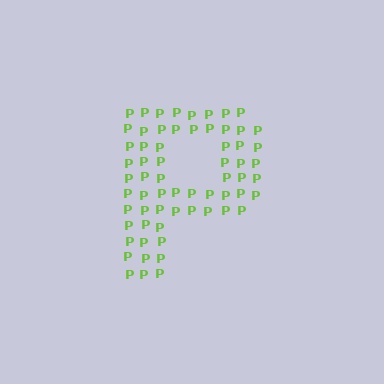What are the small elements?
The small elements are letter P's.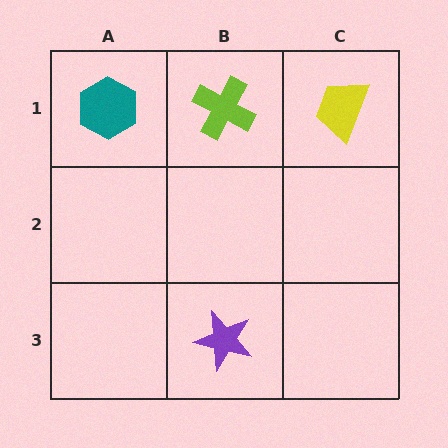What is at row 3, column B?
A purple star.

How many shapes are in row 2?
0 shapes.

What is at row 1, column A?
A teal hexagon.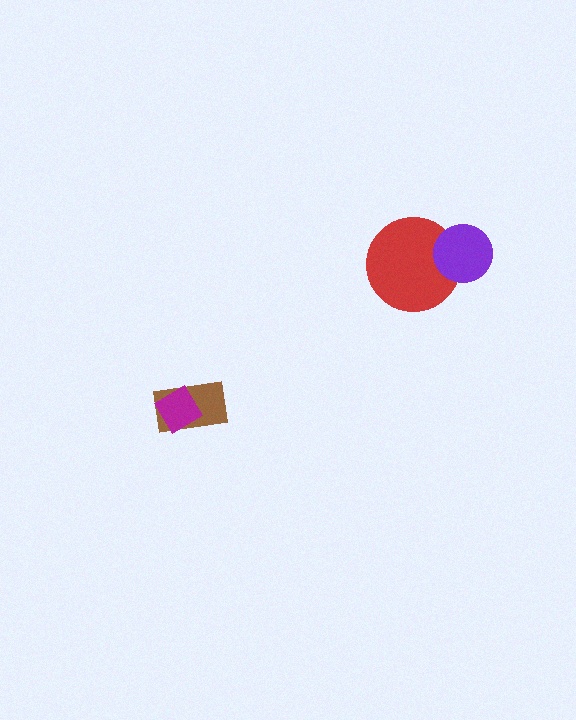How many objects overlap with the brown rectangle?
1 object overlaps with the brown rectangle.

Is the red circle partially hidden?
Yes, it is partially covered by another shape.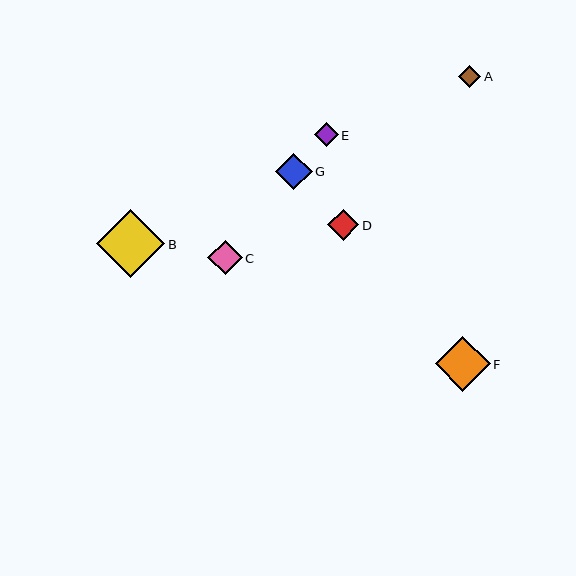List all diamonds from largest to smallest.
From largest to smallest: B, F, G, C, D, E, A.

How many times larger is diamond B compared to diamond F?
Diamond B is approximately 1.2 times the size of diamond F.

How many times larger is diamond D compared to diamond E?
Diamond D is approximately 1.3 times the size of diamond E.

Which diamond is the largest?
Diamond B is the largest with a size of approximately 68 pixels.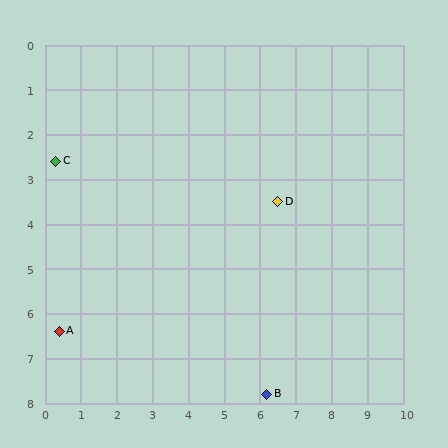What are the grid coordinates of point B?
Point B is at approximately (6.2, 7.8).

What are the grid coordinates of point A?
Point A is at approximately (0.4, 6.4).